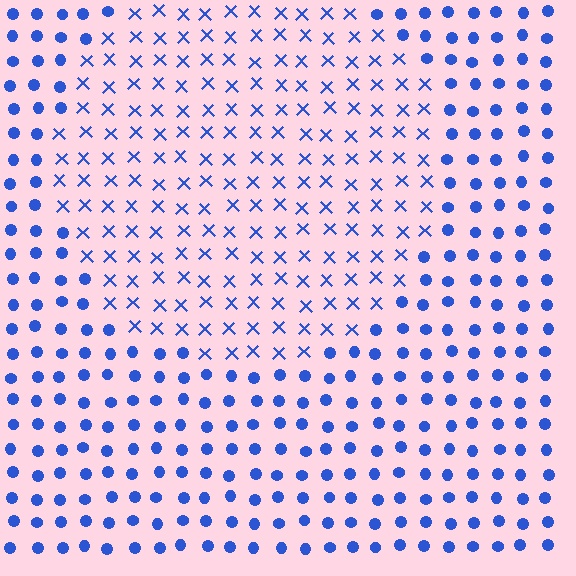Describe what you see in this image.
The image is filled with small blue elements arranged in a uniform grid. A circle-shaped region contains X marks, while the surrounding area contains circles. The boundary is defined purely by the change in element shape.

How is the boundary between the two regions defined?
The boundary is defined by a change in element shape: X marks inside vs. circles outside. All elements share the same color and spacing.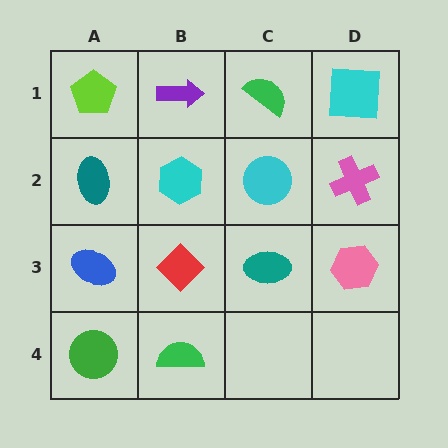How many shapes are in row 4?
2 shapes.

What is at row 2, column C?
A cyan circle.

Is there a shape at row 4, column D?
No, that cell is empty.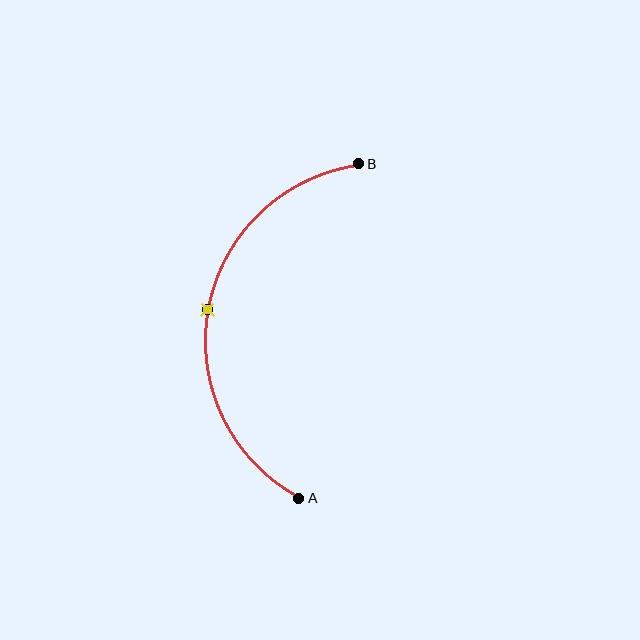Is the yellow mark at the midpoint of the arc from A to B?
Yes. The yellow mark lies on the arc at equal arc-length from both A and B — it is the arc midpoint.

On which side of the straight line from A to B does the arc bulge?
The arc bulges to the left of the straight line connecting A and B.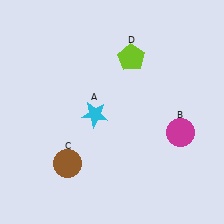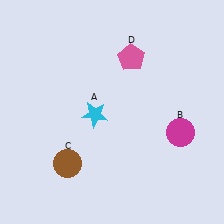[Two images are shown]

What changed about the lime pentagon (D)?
In Image 1, D is lime. In Image 2, it changed to pink.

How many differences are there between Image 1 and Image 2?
There is 1 difference between the two images.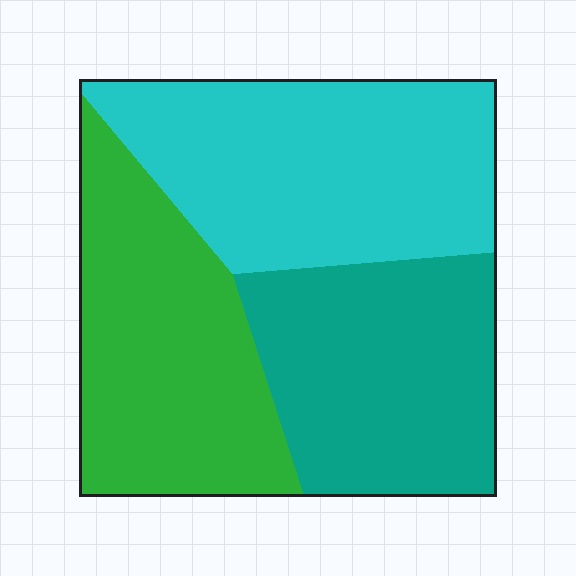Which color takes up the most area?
Cyan, at roughly 35%.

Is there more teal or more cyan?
Cyan.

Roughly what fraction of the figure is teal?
Teal takes up about one third (1/3) of the figure.